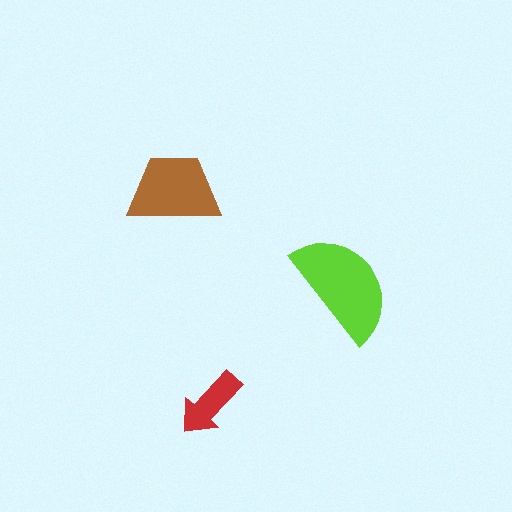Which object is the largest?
The lime semicircle.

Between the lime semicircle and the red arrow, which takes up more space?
The lime semicircle.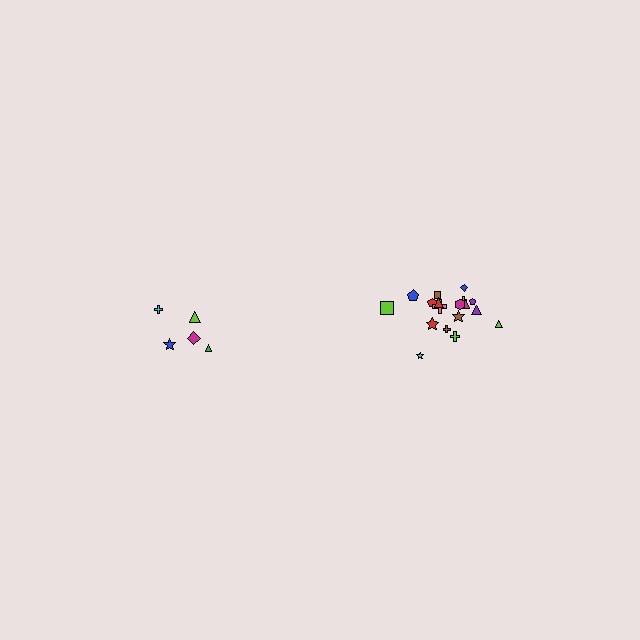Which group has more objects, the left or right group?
The right group.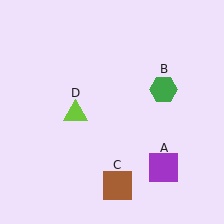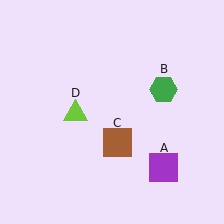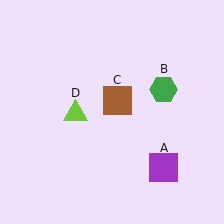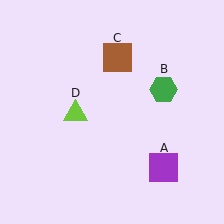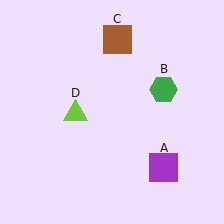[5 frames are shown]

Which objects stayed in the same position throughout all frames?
Purple square (object A) and green hexagon (object B) and lime triangle (object D) remained stationary.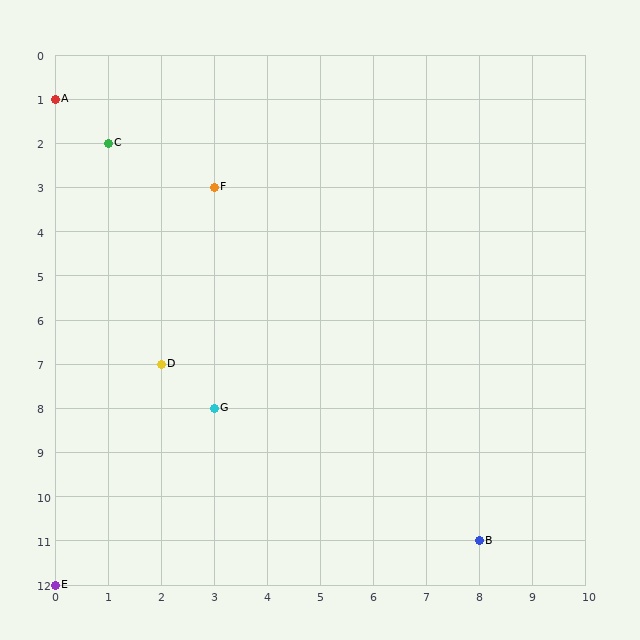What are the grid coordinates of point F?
Point F is at grid coordinates (3, 3).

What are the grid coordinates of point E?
Point E is at grid coordinates (0, 12).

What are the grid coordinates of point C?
Point C is at grid coordinates (1, 2).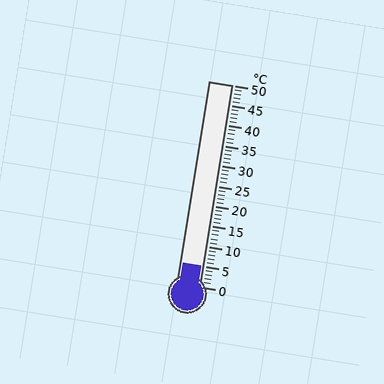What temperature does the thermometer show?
The thermometer shows approximately 5°C.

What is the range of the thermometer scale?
The thermometer scale ranges from 0°C to 50°C.